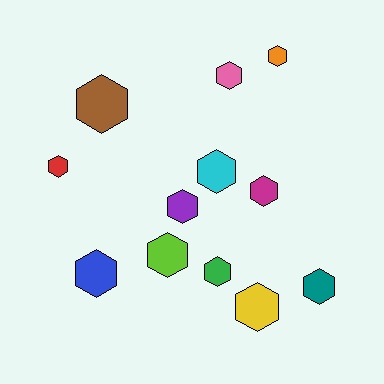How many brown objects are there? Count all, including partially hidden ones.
There is 1 brown object.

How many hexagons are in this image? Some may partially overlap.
There are 12 hexagons.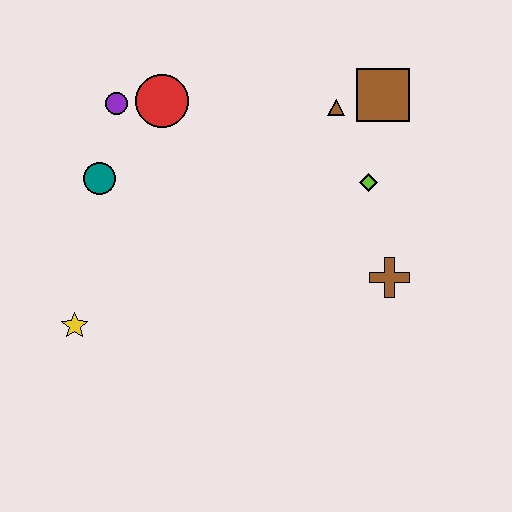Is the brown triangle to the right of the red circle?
Yes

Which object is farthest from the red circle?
The brown cross is farthest from the red circle.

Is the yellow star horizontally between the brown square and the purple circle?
No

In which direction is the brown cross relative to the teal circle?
The brown cross is to the right of the teal circle.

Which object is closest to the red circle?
The purple circle is closest to the red circle.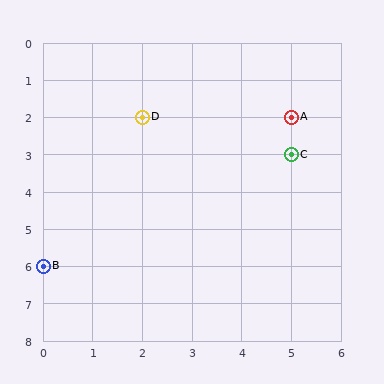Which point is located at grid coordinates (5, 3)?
Point C is at (5, 3).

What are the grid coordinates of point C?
Point C is at grid coordinates (5, 3).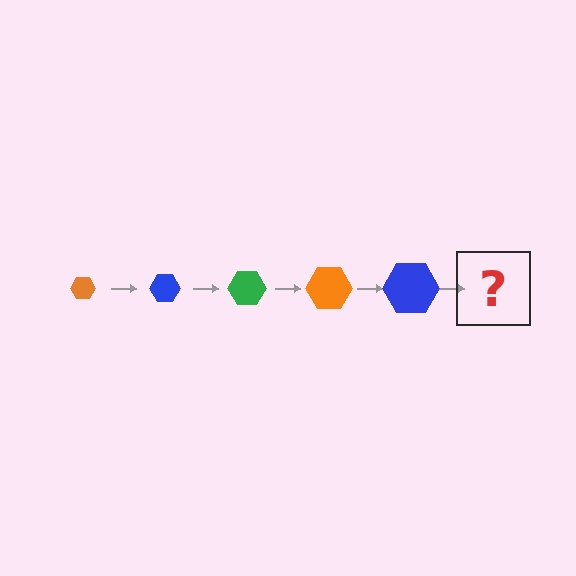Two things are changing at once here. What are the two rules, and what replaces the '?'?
The two rules are that the hexagon grows larger each step and the color cycles through orange, blue, and green. The '?' should be a green hexagon, larger than the previous one.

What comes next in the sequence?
The next element should be a green hexagon, larger than the previous one.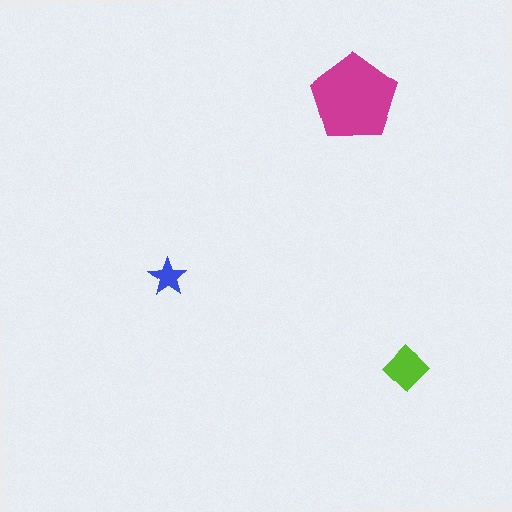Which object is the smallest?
The blue star.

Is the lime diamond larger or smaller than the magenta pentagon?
Smaller.